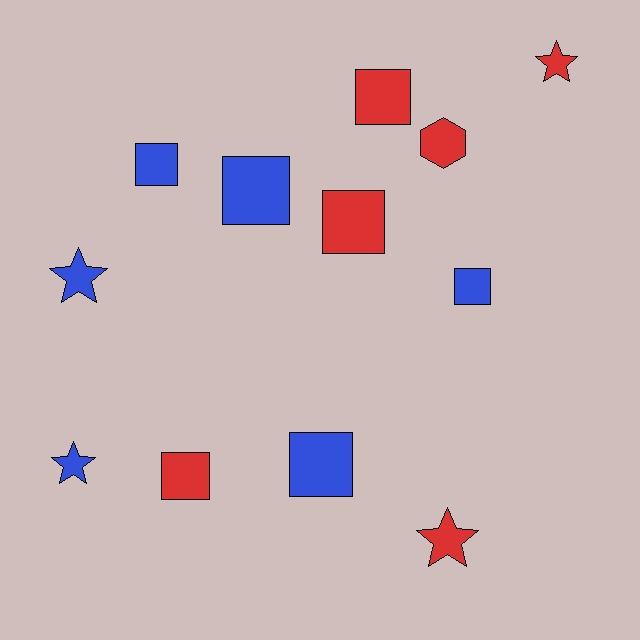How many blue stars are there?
There are 2 blue stars.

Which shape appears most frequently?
Square, with 7 objects.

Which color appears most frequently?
Red, with 6 objects.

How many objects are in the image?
There are 12 objects.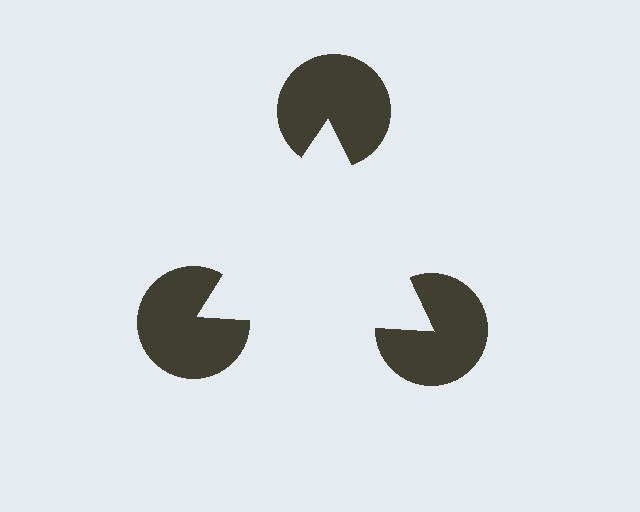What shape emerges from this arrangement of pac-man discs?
An illusory triangle — its edges are inferred from the aligned wedge cuts in the pac-man discs, not physically drawn.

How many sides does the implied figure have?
3 sides.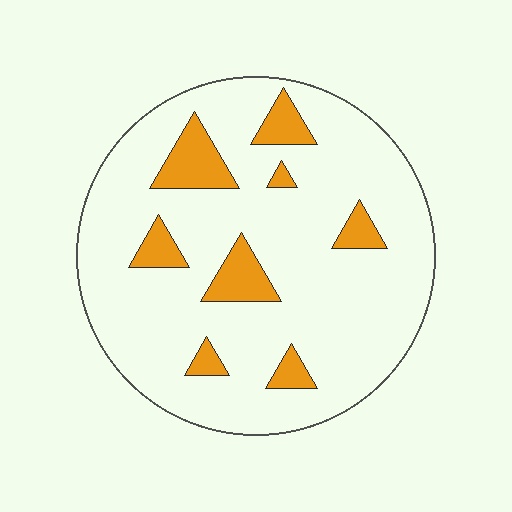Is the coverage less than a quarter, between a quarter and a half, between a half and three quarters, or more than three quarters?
Less than a quarter.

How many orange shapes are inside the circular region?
8.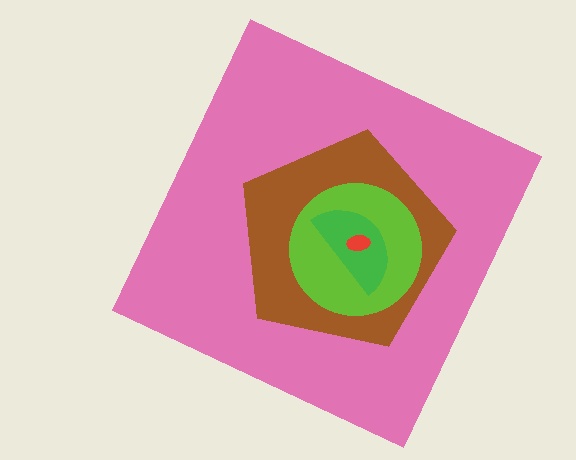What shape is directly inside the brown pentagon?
The lime circle.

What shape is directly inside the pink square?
The brown pentagon.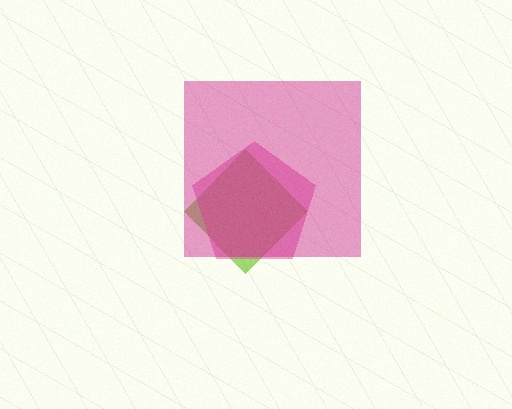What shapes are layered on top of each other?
The layered shapes are: a lime diamond, a pink pentagon, a magenta square.